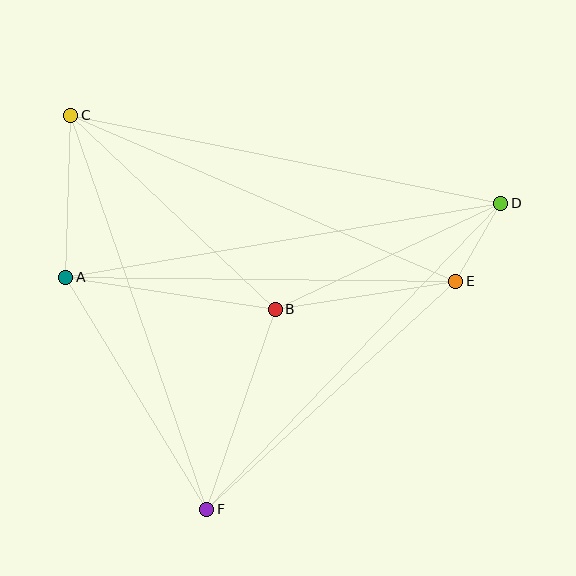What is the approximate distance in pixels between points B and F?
The distance between B and F is approximately 211 pixels.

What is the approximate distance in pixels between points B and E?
The distance between B and E is approximately 183 pixels.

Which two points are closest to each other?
Points D and E are closest to each other.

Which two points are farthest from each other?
Points A and D are farthest from each other.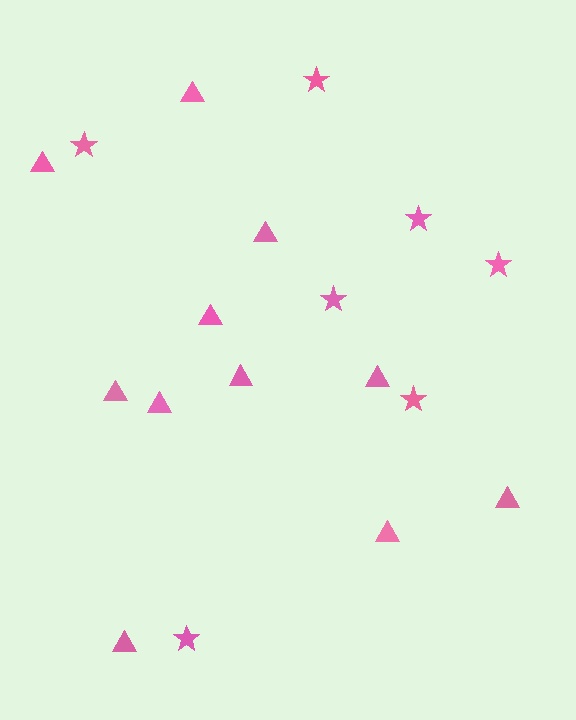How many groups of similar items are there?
There are 2 groups: one group of stars (7) and one group of triangles (11).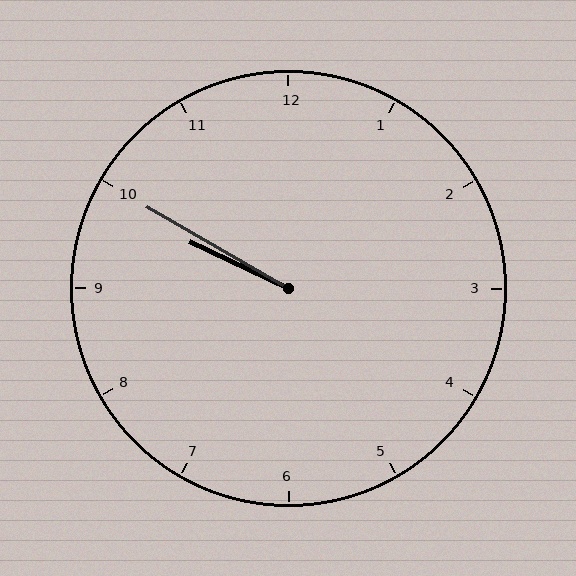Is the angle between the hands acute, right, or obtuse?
It is acute.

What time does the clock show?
9:50.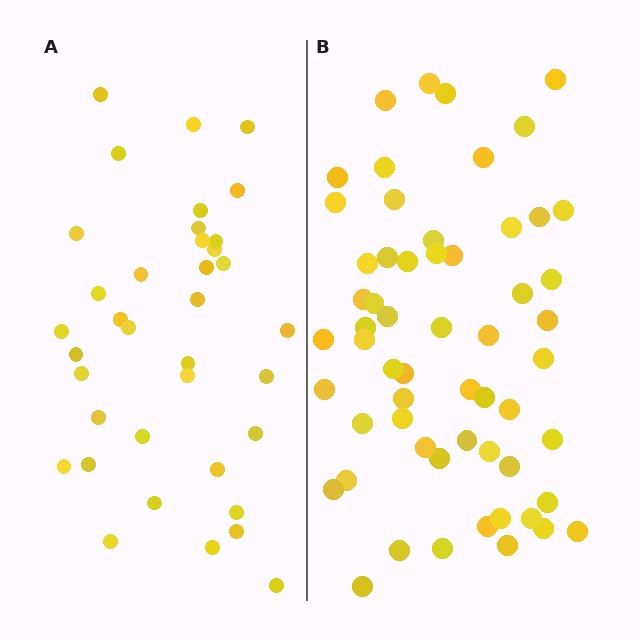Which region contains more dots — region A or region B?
Region B (the right region) has more dots.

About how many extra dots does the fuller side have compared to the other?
Region B has approximately 20 more dots than region A.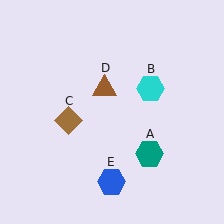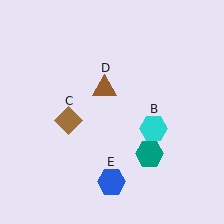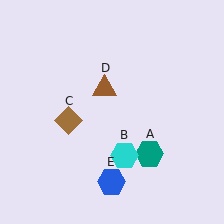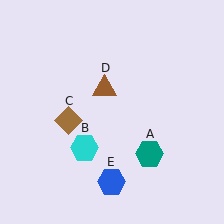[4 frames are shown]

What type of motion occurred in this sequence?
The cyan hexagon (object B) rotated clockwise around the center of the scene.